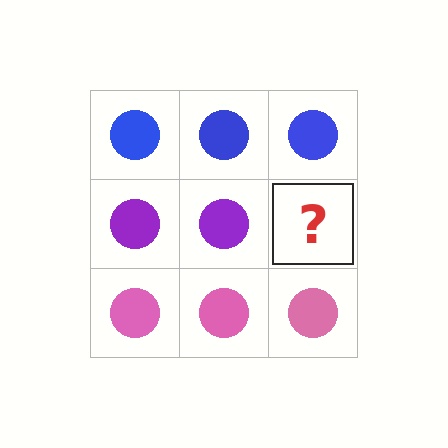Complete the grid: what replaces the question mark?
The question mark should be replaced with a purple circle.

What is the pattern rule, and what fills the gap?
The rule is that each row has a consistent color. The gap should be filled with a purple circle.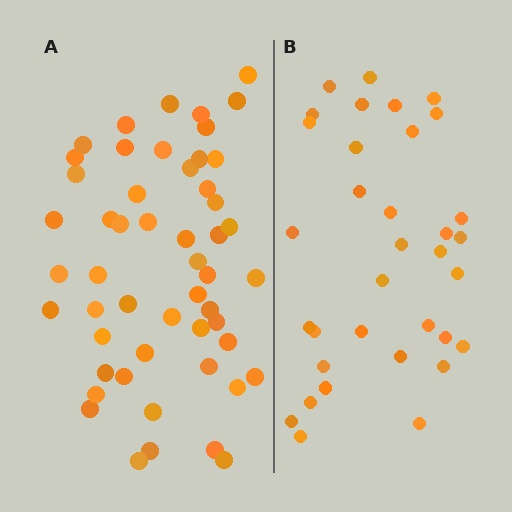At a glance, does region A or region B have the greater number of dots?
Region A (the left region) has more dots.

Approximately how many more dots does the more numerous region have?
Region A has approximately 20 more dots than region B.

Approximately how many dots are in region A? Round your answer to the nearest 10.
About 50 dots. (The exact count is 52, which rounds to 50.)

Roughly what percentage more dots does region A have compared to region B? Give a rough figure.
About 55% more.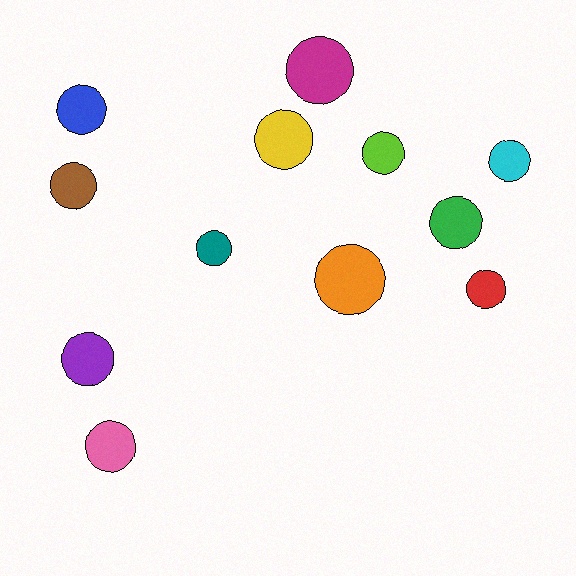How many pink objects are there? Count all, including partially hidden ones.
There is 1 pink object.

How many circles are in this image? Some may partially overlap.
There are 12 circles.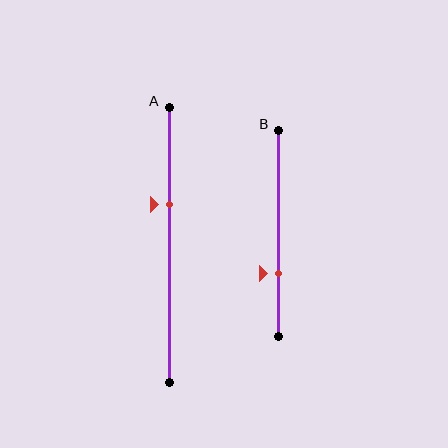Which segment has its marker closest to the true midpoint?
Segment A has its marker closest to the true midpoint.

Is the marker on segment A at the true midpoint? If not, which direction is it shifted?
No, the marker on segment A is shifted upward by about 15% of the segment length.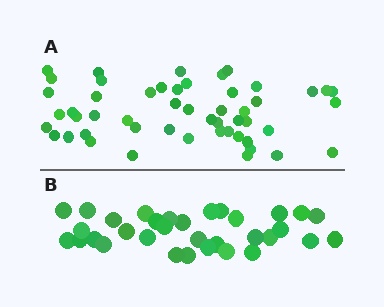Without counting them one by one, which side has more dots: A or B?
Region A (the top region) has more dots.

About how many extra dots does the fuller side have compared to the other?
Region A has approximately 20 more dots than region B.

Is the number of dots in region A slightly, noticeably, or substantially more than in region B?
Region A has substantially more. The ratio is roughly 1.5 to 1.